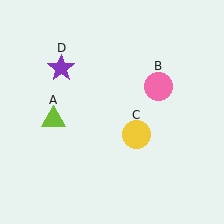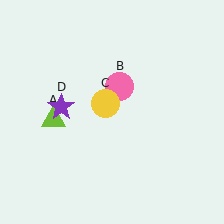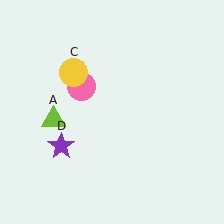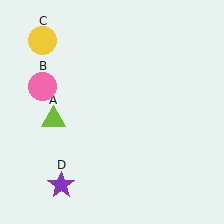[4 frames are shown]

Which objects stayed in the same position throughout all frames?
Lime triangle (object A) remained stationary.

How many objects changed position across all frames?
3 objects changed position: pink circle (object B), yellow circle (object C), purple star (object D).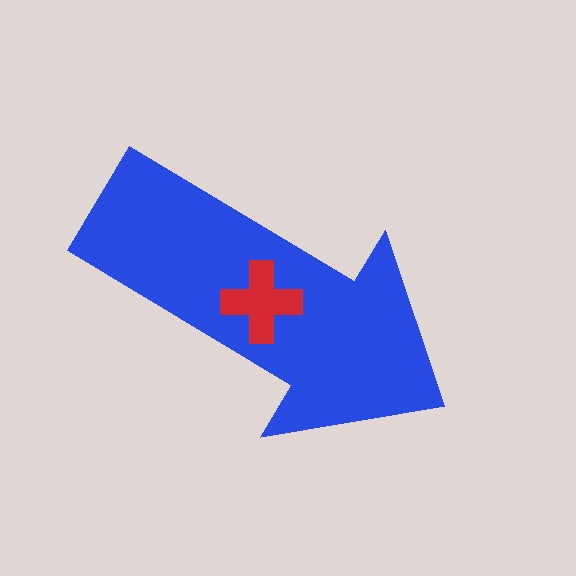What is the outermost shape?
The blue arrow.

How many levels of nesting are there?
2.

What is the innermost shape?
The red cross.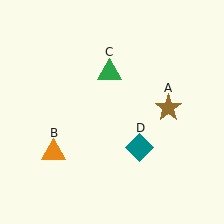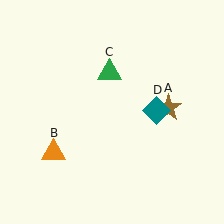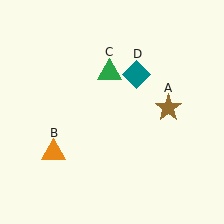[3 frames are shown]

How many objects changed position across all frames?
1 object changed position: teal diamond (object D).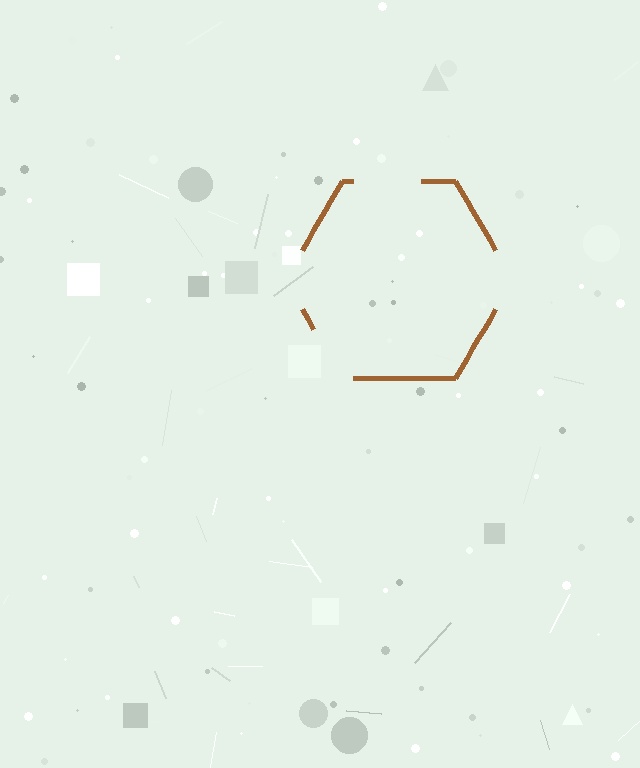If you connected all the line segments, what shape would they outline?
They would outline a hexagon.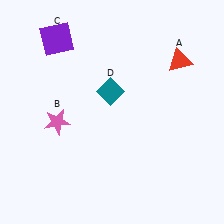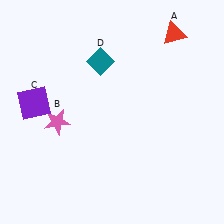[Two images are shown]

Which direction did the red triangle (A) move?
The red triangle (A) moved up.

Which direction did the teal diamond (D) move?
The teal diamond (D) moved up.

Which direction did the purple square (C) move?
The purple square (C) moved down.